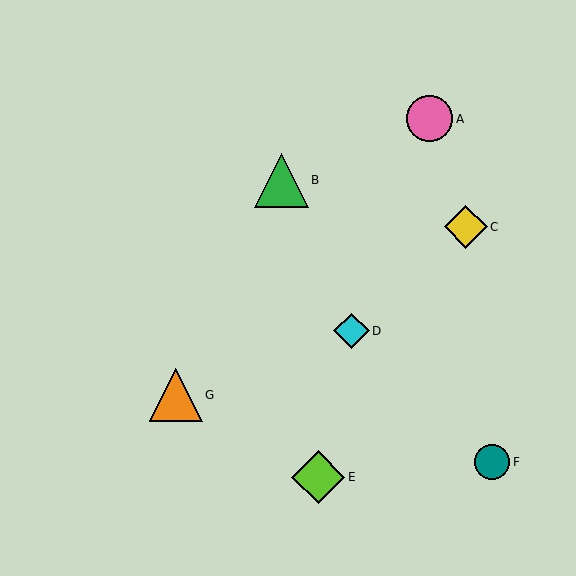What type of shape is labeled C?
Shape C is a yellow diamond.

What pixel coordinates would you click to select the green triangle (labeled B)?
Click at (281, 180) to select the green triangle B.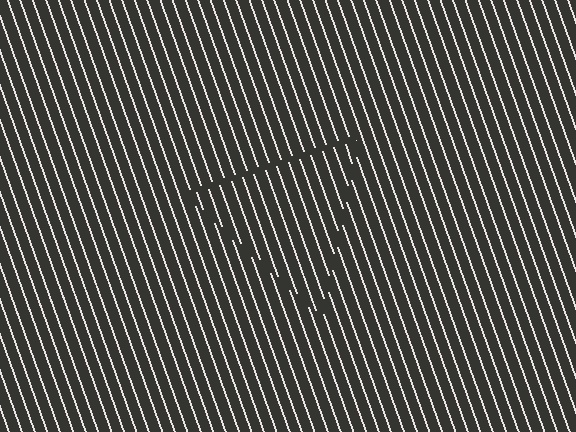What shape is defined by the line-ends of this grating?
An illusory triangle. The interior of the shape contains the same grating, shifted by half a period — the contour is defined by the phase discontinuity where line-ends from the inner and outer gratings abut.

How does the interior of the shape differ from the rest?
The interior of the shape contains the same grating, shifted by half a period — the contour is defined by the phase discontinuity where line-ends from the inner and outer gratings abut.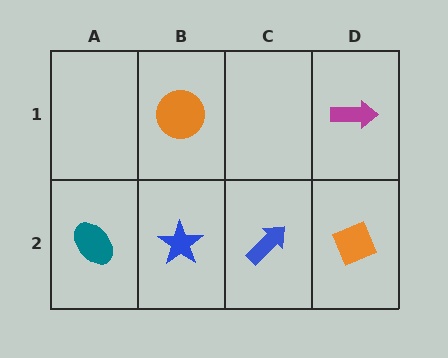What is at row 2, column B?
A blue star.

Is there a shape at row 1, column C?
No, that cell is empty.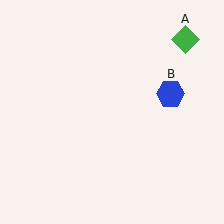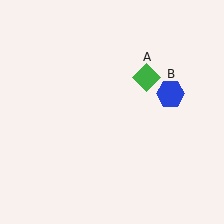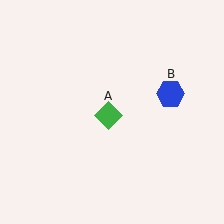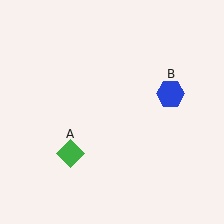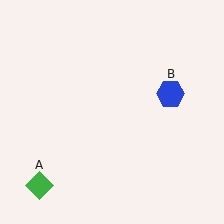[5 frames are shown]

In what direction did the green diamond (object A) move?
The green diamond (object A) moved down and to the left.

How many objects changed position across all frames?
1 object changed position: green diamond (object A).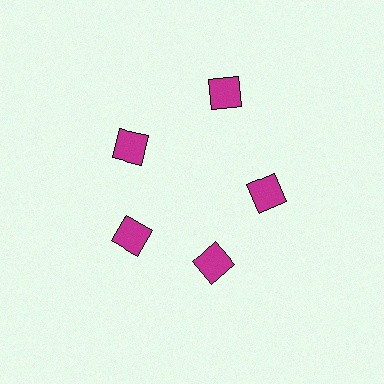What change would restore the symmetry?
The symmetry would be restored by moving it inward, back onto the ring so that all 5 diamonds sit at equal angles and equal distance from the center.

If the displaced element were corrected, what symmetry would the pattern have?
It would have 5-fold rotational symmetry — the pattern would map onto itself every 72 degrees.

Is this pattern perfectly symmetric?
No. The 5 magenta diamonds are arranged in a ring, but one element near the 1 o'clock position is pushed outward from the center, breaking the 5-fold rotational symmetry.